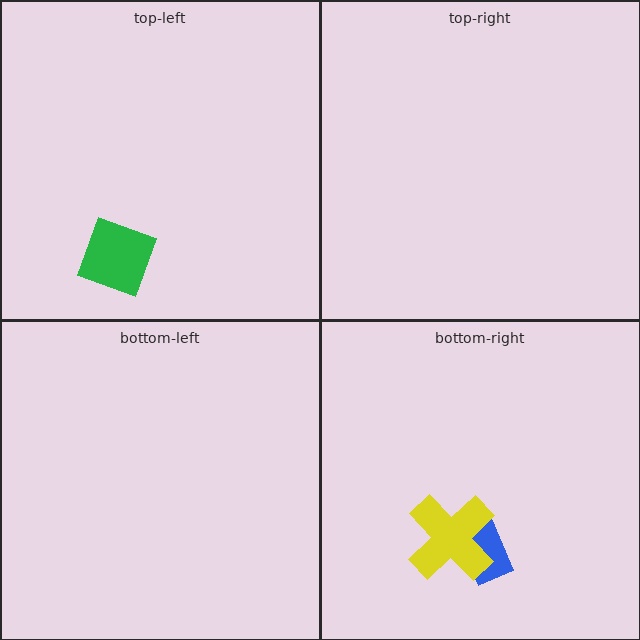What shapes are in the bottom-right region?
The blue rectangle, the yellow cross.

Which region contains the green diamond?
The top-left region.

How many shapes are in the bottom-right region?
2.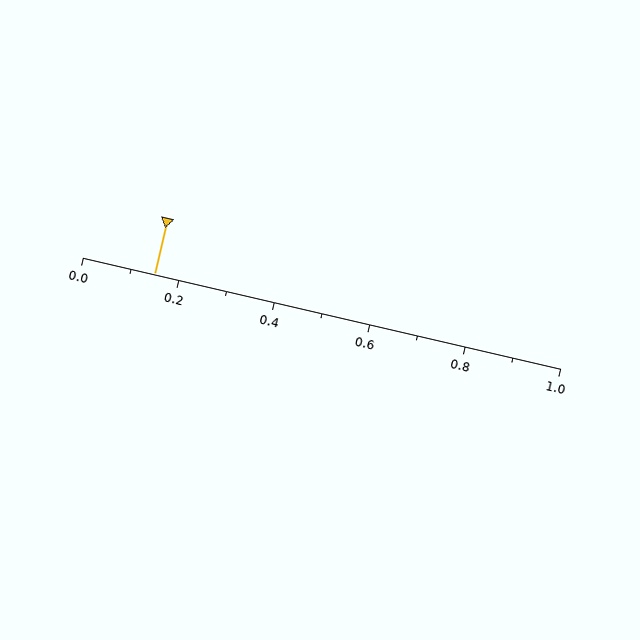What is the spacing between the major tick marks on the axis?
The major ticks are spaced 0.2 apart.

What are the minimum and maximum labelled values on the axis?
The axis runs from 0.0 to 1.0.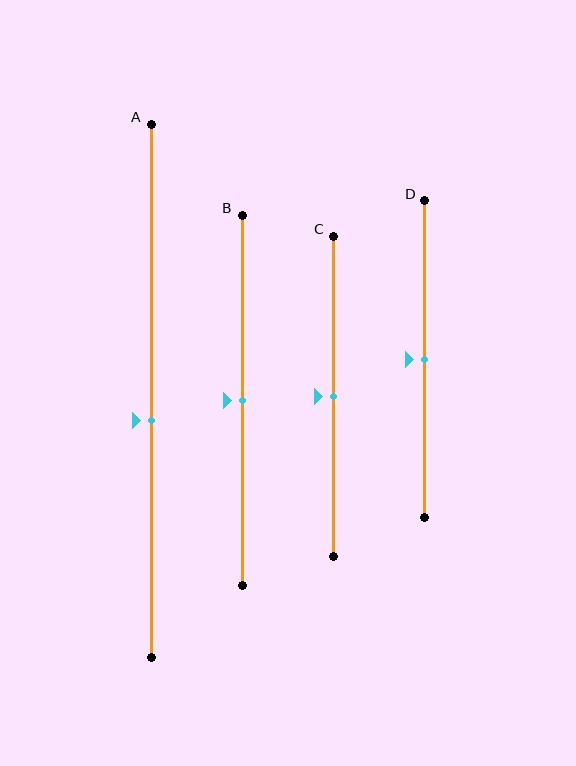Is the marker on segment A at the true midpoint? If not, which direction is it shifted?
No, the marker on segment A is shifted downward by about 6% of the segment length.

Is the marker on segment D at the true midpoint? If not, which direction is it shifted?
Yes, the marker on segment D is at the true midpoint.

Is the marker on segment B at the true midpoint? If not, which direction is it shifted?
Yes, the marker on segment B is at the true midpoint.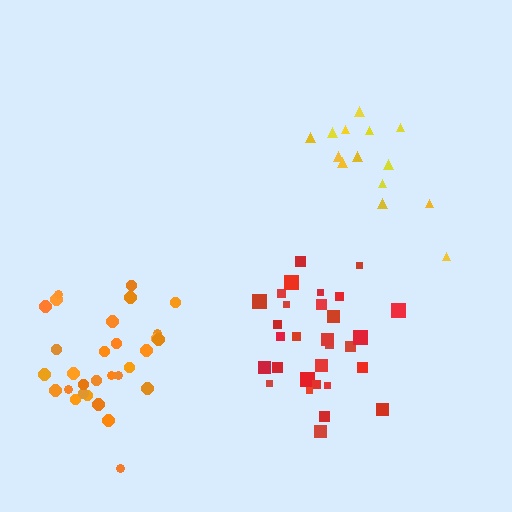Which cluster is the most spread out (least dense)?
Yellow.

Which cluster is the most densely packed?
Red.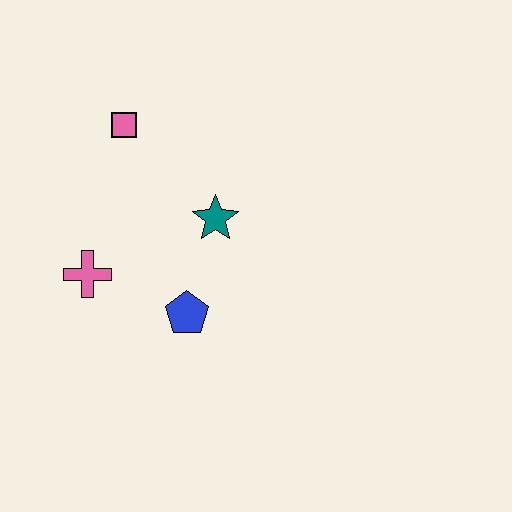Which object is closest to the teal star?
The blue pentagon is closest to the teal star.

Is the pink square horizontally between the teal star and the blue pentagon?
No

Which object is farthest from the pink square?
The blue pentagon is farthest from the pink square.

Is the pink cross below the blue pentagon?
No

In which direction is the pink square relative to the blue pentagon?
The pink square is above the blue pentagon.